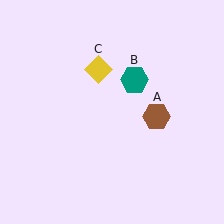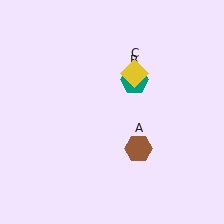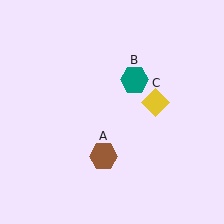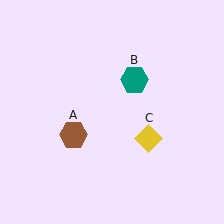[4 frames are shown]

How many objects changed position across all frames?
2 objects changed position: brown hexagon (object A), yellow diamond (object C).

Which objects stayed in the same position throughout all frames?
Teal hexagon (object B) remained stationary.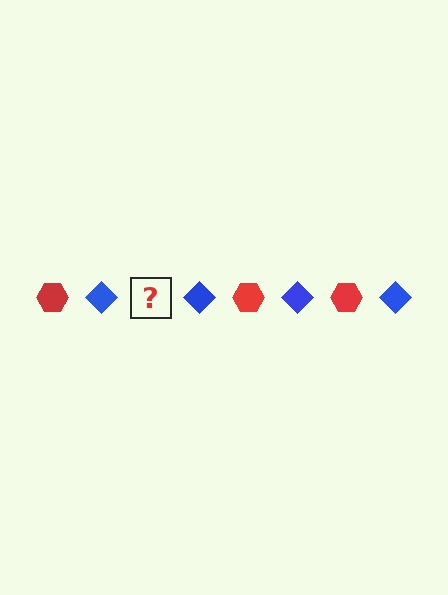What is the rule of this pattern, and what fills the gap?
The rule is that the pattern alternates between red hexagon and blue diamond. The gap should be filled with a red hexagon.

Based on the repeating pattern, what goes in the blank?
The blank should be a red hexagon.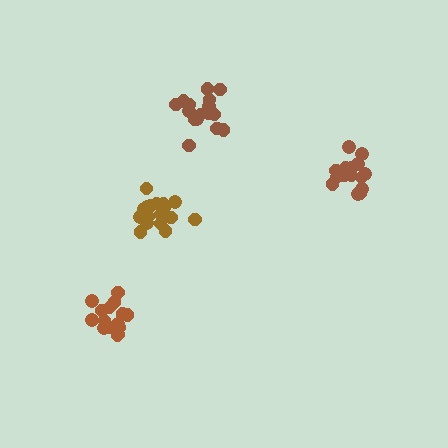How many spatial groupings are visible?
There are 4 spatial groupings.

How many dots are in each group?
Group 1: 15 dots, Group 2: 17 dots, Group 3: 16 dots, Group 4: 16 dots (64 total).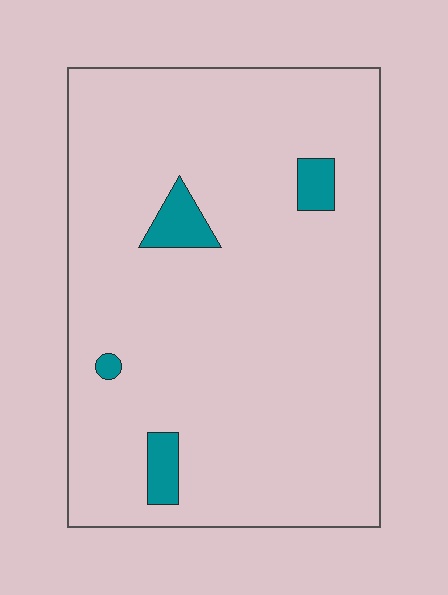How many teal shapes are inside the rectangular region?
4.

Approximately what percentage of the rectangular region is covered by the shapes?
Approximately 5%.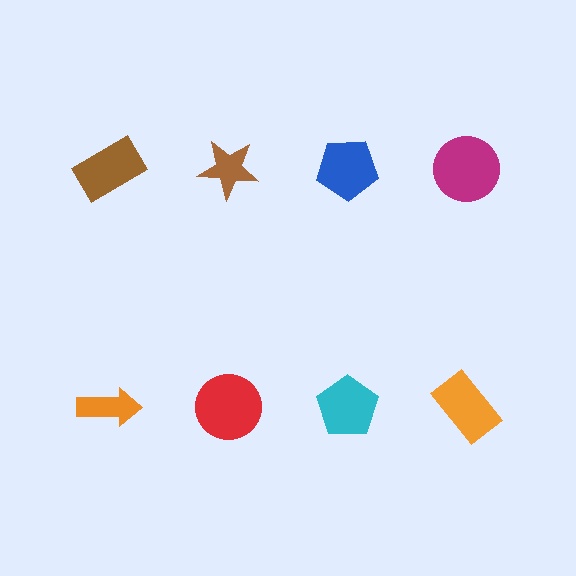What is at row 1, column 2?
A brown star.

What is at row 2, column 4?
An orange rectangle.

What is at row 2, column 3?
A cyan pentagon.